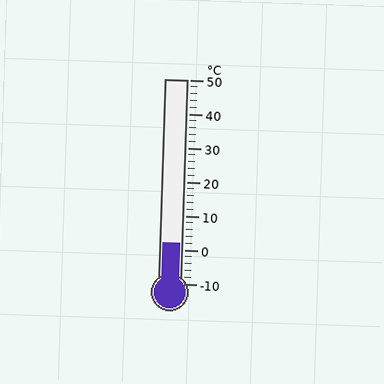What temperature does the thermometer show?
The thermometer shows approximately 2°C.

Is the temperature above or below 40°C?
The temperature is below 40°C.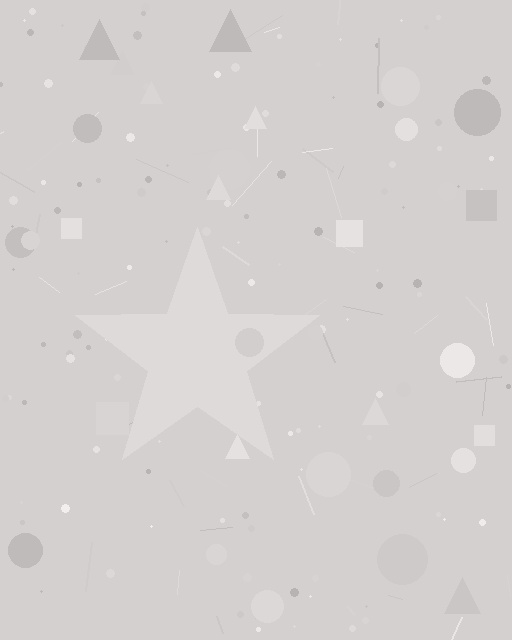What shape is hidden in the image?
A star is hidden in the image.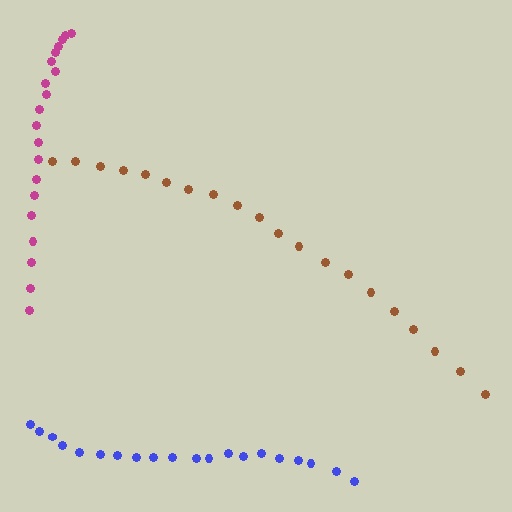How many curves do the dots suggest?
There are 3 distinct paths.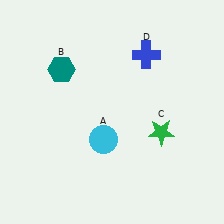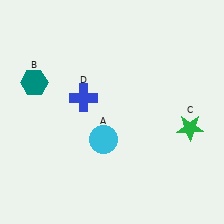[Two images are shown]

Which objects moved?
The objects that moved are: the teal hexagon (B), the green star (C), the blue cross (D).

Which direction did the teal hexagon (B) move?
The teal hexagon (B) moved left.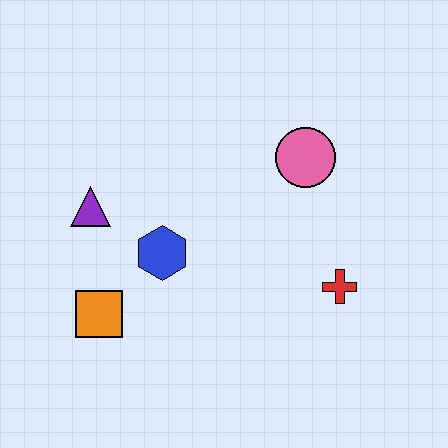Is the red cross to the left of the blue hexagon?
No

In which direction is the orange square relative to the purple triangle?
The orange square is below the purple triangle.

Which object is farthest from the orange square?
The pink circle is farthest from the orange square.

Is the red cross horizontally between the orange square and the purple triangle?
No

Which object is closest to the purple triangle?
The blue hexagon is closest to the purple triangle.